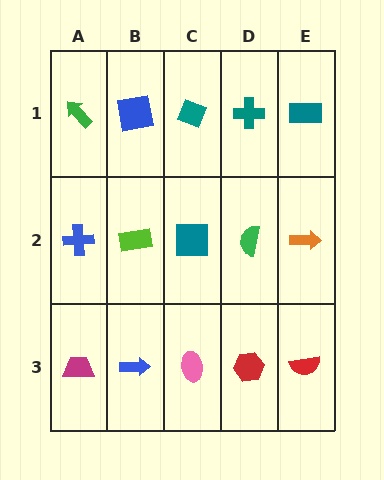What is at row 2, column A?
A blue cross.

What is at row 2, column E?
An orange arrow.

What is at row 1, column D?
A teal cross.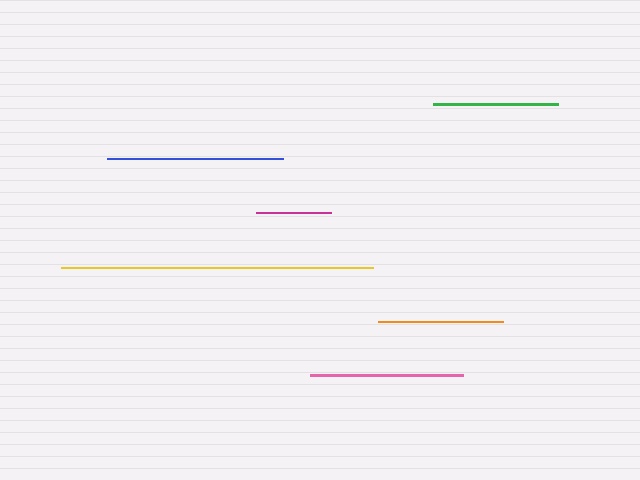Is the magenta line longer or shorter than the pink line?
The pink line is longer than the magenta line.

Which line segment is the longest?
The yellow line is the longest at approximately 313 pixels.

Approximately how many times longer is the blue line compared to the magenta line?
The blue line is approximately 2.3 times the length of the magenta line.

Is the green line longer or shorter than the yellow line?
The yellow line is longer than the green line.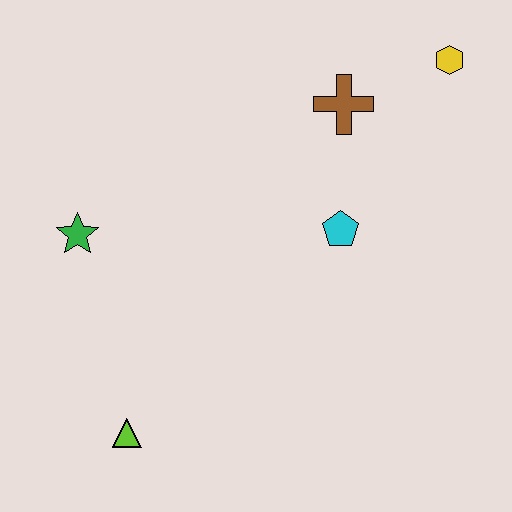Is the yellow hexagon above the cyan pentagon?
Yes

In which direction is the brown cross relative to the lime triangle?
The brown cross is above the lime triangle.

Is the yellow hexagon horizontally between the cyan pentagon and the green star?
No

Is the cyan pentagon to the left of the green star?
No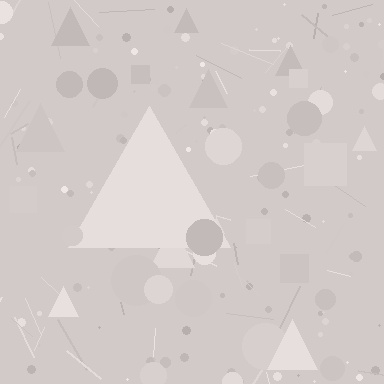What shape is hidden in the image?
A triangle is hidden in the image.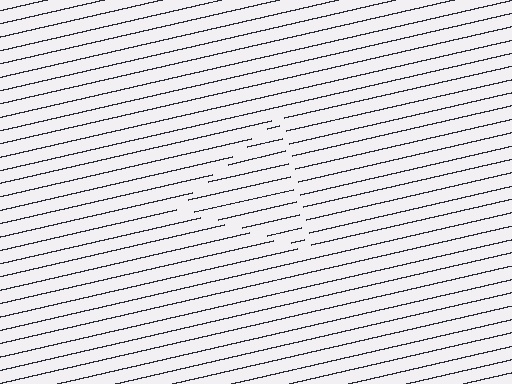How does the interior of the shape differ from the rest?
The interior of the shape contains the same grating, shifted by half a period — the contour is defined by the phase discontinuity where line-ends from the inner and outer gratings abut.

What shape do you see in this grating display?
An illusory triangle. The interior of the shape contains the same grating, shifted by half a period — the contour is defined by the phase discontinuity where line-ends from the inner and outer gratings abut.